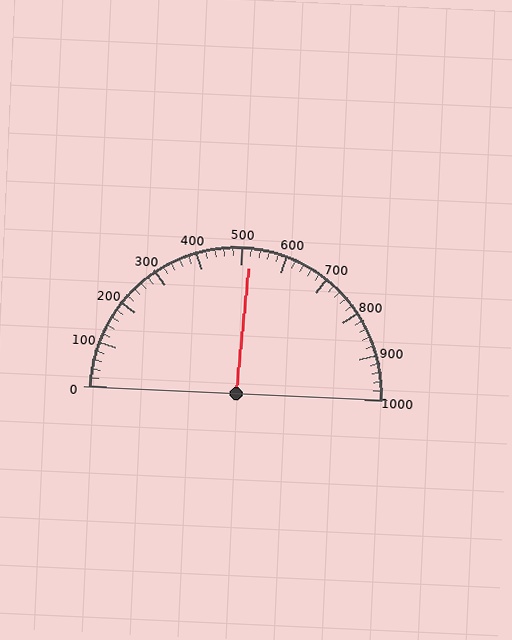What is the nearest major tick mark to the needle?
The nearest major tick mark is 500.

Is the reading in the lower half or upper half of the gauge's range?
The reading is in the upper half of the range (0 to 1000).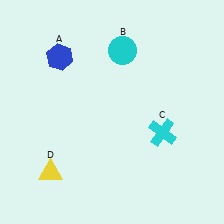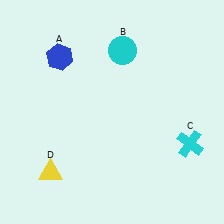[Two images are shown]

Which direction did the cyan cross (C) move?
The cyan cross (C) moved right.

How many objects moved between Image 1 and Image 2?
1 object moved between the two images.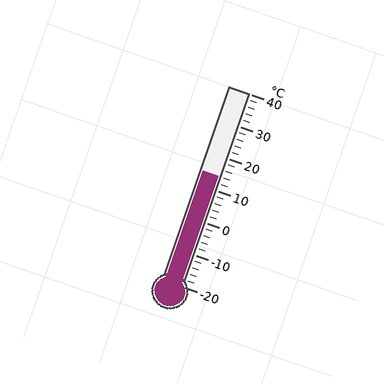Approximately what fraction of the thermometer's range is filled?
The thermometer is filled to approximately 55% of its range.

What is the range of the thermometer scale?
The thermometer scale ranges from -20°C to 40°C.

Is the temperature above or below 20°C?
The temperature is below 20°C.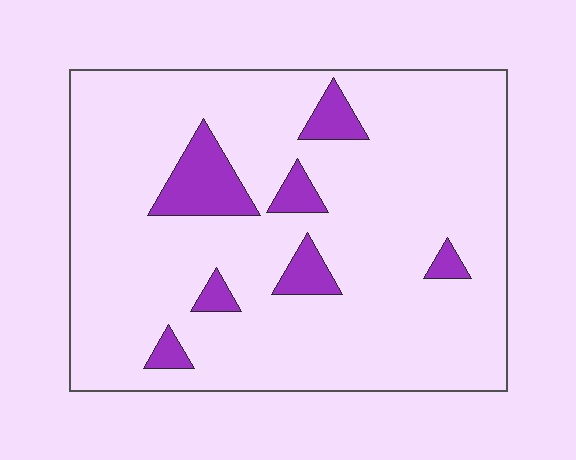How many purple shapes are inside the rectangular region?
7.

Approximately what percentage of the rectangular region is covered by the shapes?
Approximately 10%.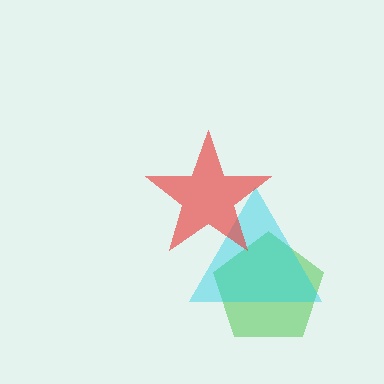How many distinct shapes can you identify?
There are 3 distinct shapes: a green pentagon, a cyan triangle, a red star.